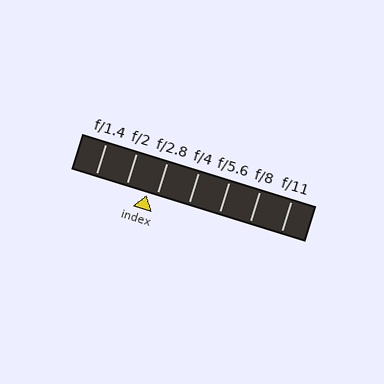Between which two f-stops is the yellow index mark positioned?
The index mark is between f/2 and f/2.8.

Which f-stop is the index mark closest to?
The index mark is closest to f/2.8.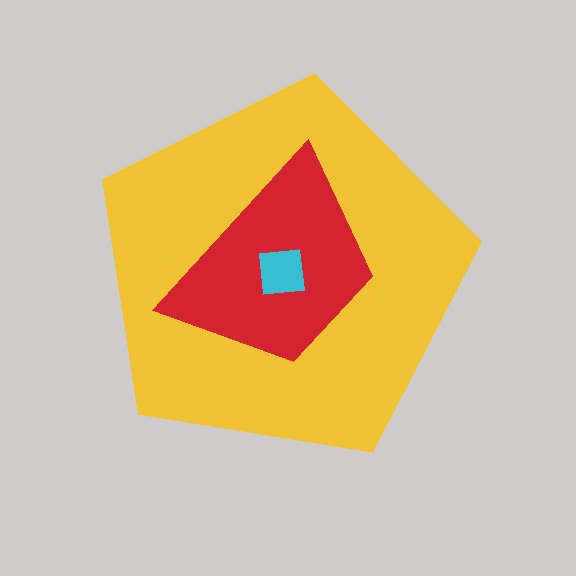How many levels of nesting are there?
3.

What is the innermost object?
The cyan square.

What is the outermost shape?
The yellow pentagon.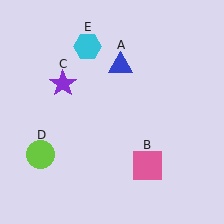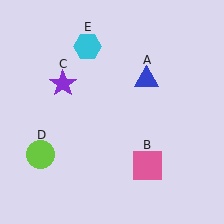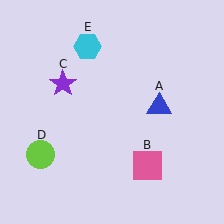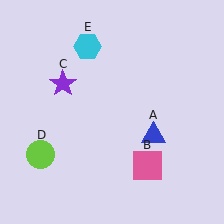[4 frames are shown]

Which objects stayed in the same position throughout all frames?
Pink square (object B) and purple star (object C) and lime circle (object D) and cyan hexagon (object E) remained stationary.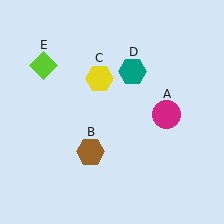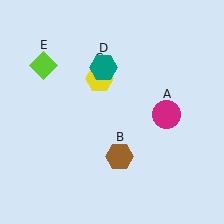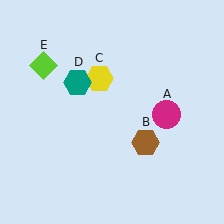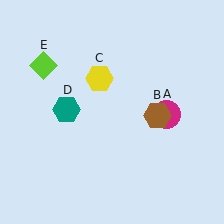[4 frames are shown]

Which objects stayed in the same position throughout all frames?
Magenta circle (object A) and yellow hexagon (object C) and lime diamond (object E) remained stationary.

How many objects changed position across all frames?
2 objects changed position: brown hexagon (object B), teal hexagon (object D).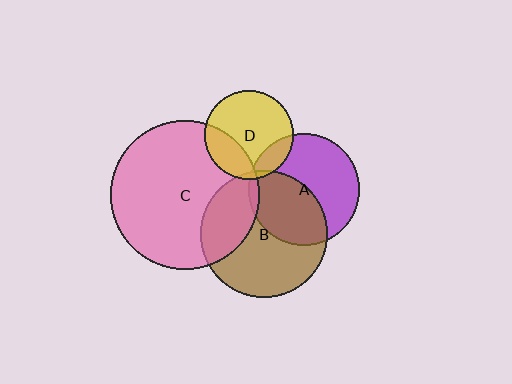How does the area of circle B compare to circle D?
Approximately 2.1 times.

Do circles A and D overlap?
Yes.